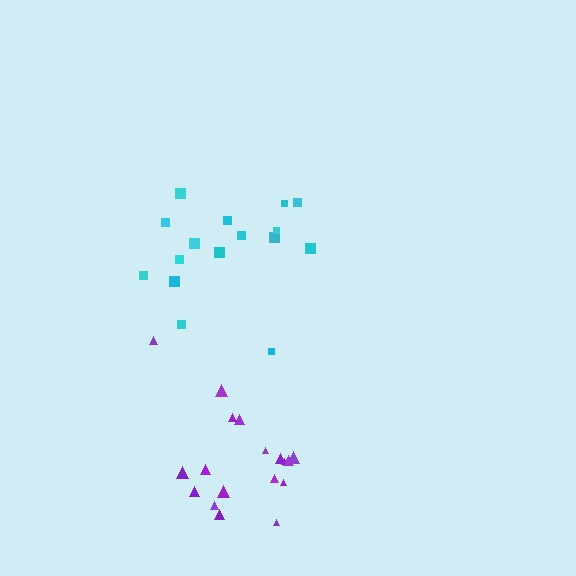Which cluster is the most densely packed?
Purple.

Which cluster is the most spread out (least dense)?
Cyan.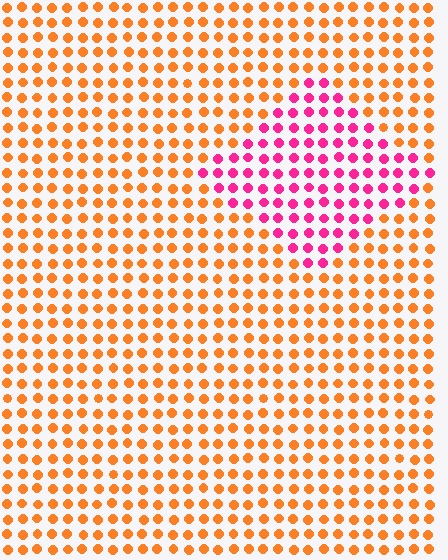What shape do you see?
I see a diamond.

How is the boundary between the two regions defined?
The boundary is defined purely by a slight shift in hue (about 58 degrees). Spacing, size, and orientation are identical on both sides.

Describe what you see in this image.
The image is filled with small orange elements in a uniform arrangement. A diamond-shaped region is visible where the elements are tinted to a slightly different hue, forming a subtle color boundary.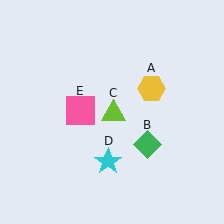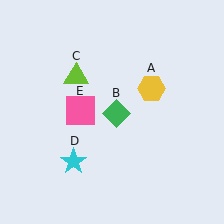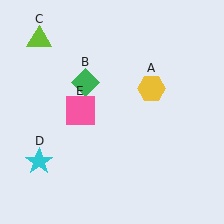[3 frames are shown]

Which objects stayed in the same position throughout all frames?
Yellow hexagon (object A) and pink square (object E) remained stationary.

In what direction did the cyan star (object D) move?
The cyan star (object D) moved left.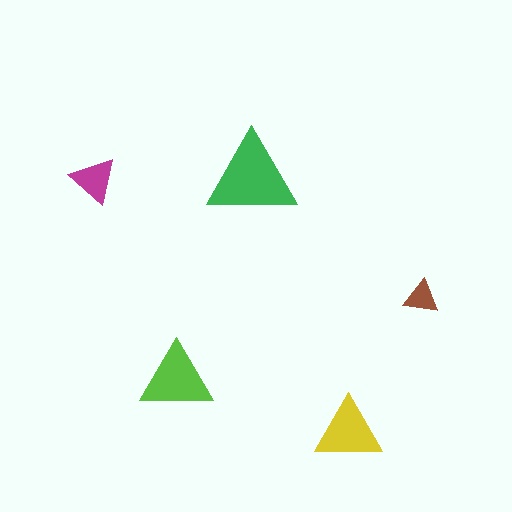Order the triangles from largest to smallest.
the green one, the lime one, the yellow one, the magenta one, the brown one.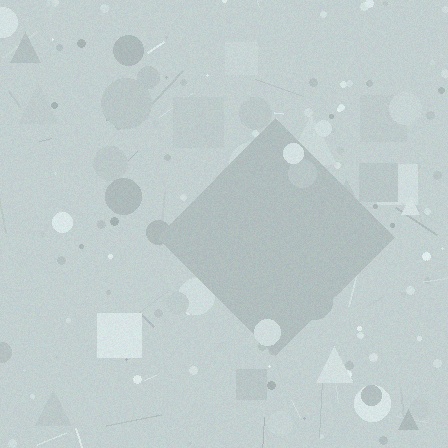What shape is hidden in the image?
A diamond is hidden in the image.